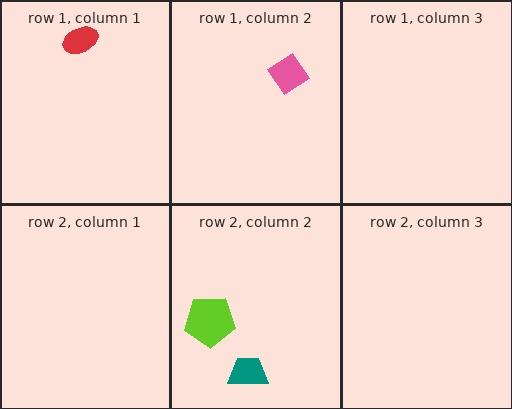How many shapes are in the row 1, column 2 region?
1.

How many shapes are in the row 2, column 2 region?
2.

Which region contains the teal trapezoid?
The row 2, column 2 region.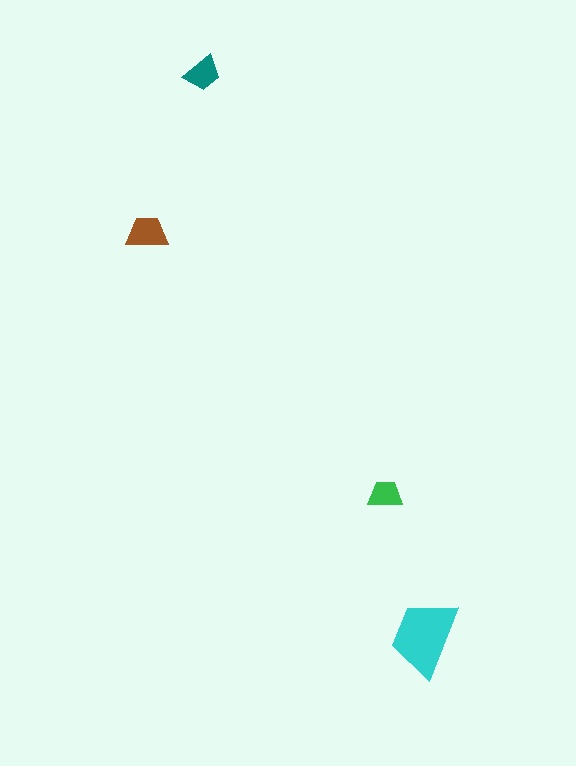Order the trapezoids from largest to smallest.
the cyan one, the brown one, the teal one, the green one.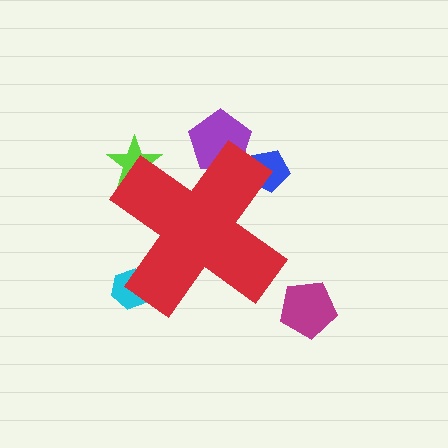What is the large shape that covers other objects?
A red cross.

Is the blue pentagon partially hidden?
Yes, the blue pentagon is partially hidden behind the red cross.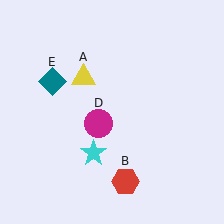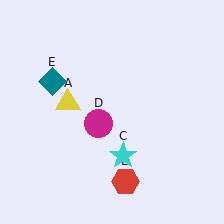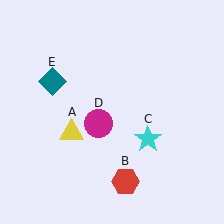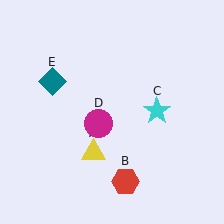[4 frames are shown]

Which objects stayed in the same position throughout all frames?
Red hexagon (object B) and magenta circle (object D) and teal diamond (object E) remained stationary.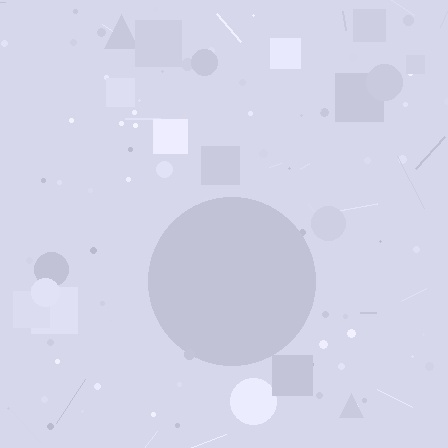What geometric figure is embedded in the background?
A circle is embedded in the background.